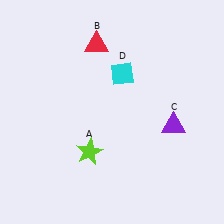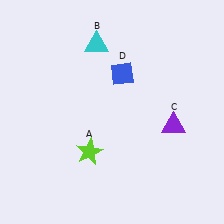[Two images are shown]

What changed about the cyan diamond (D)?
In Image 1, D is cyan. In Image 2, it changed to blue.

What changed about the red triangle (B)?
In Image 1, B is red. In Image 2, it changed to cyan.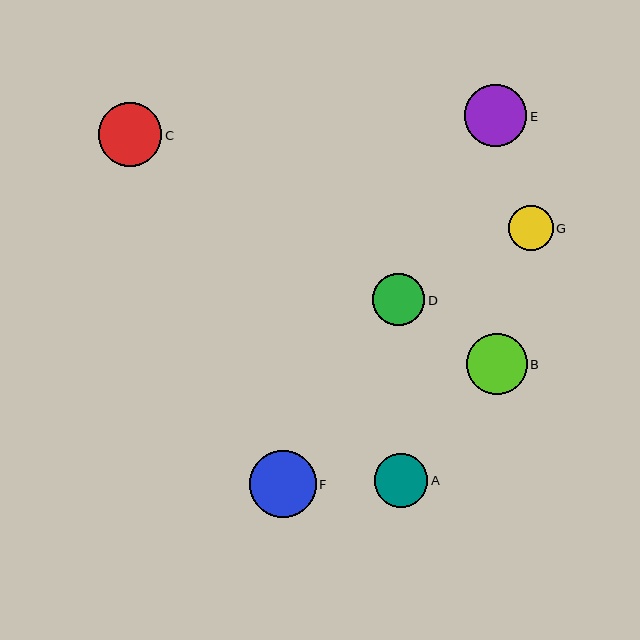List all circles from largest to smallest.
From largest to smallest: F, C, E, B, A, D, G.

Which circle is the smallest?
Circle G is the smallest with a size of approximately 44 pixels.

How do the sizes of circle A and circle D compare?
Circle A and circle D are approximately the same size.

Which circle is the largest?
Circle F is the largest with a size of approximately 67 pixels.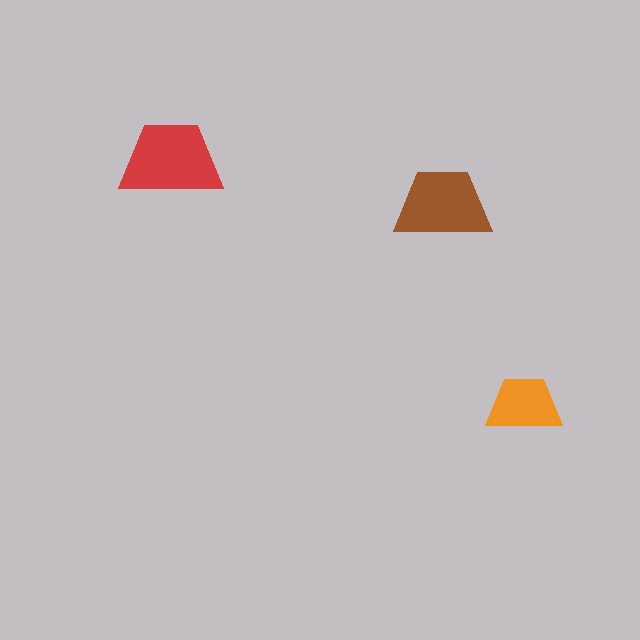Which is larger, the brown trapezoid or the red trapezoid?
The red one.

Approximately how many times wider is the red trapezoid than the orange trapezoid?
About 1.5 times wider.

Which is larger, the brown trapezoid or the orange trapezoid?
The brown one.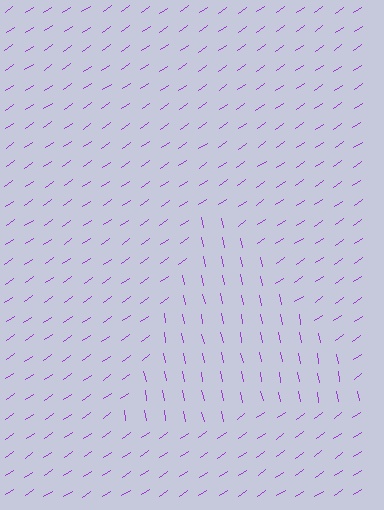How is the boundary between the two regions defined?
The boundary is defined purely by a change in line orientation (approximately 67 degrees difference). All lines are the same color and thickness.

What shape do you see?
I see a triangle.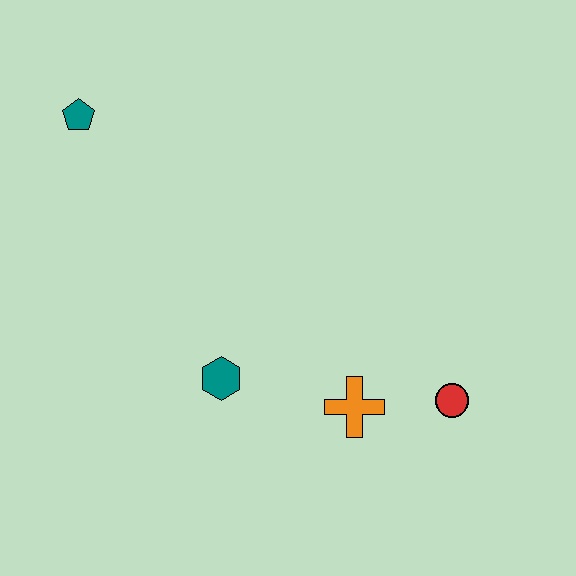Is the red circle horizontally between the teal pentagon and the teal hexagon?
No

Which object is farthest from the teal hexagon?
The teal pentagon is farthest from the teal hexagon.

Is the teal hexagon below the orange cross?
No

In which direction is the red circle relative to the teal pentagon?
The red circle is to the right of the teal pentagon.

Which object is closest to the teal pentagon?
The teal hexagon is closest to the teal pentagon.